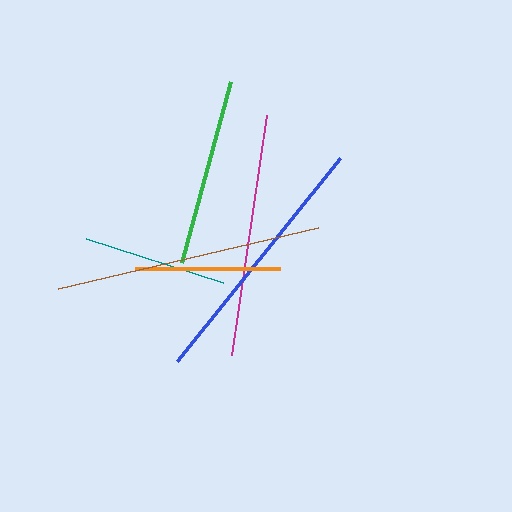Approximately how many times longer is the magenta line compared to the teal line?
The magenta line is approximately 1.7 times the length of the teal line.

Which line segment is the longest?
The brown line is the longest at approximately 267 pixels.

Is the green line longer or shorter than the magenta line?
The magenta line is longer than the green line.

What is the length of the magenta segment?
The magenta segment is approximately 242 pixels long.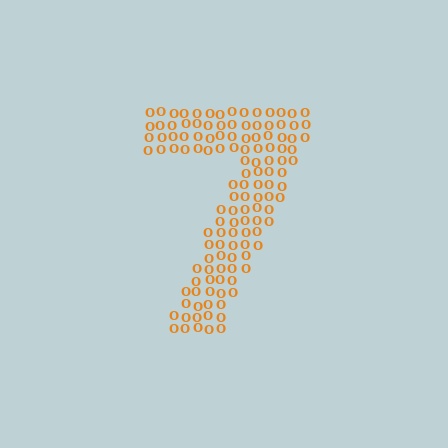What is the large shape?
The large shape is the digit 7.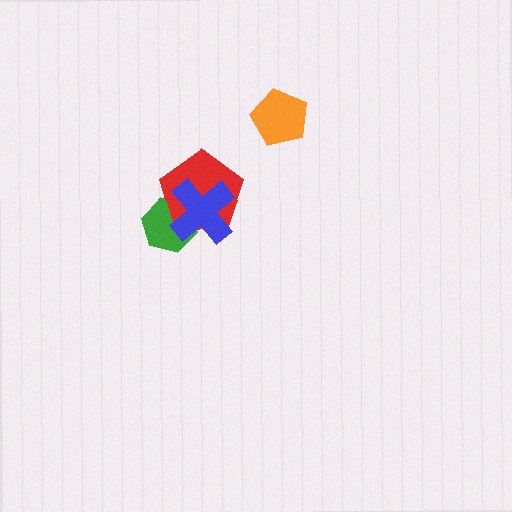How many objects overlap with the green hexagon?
2 objects overlap with the green hexagon.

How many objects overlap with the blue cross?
2 objects overlap with the blue cross.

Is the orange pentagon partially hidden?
No, no other shape covers it.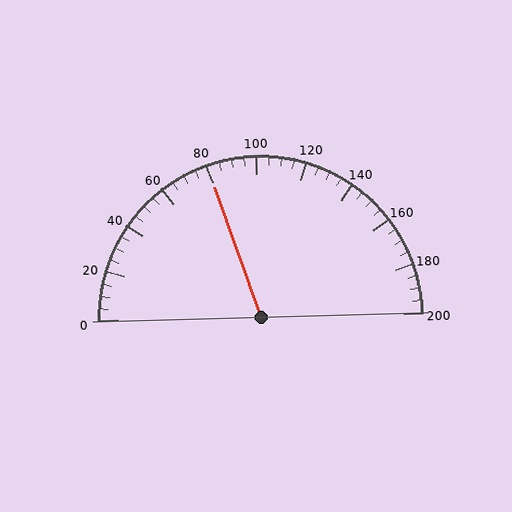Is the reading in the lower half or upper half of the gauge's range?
The reading is in the lower half of the range (0 to 200).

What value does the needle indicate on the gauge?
The needle indicates approximately 80.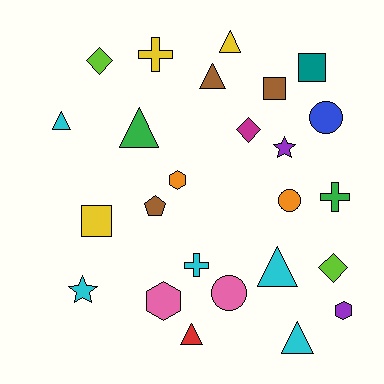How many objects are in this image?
There are 25 objects.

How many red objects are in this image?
There is 1 red object.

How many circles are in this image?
There are 3 circles.